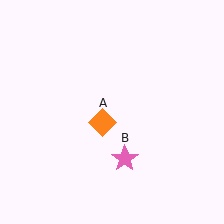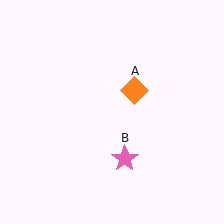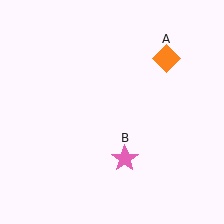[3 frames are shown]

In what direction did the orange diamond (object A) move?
The orange diamond (object A) moved up and to the right.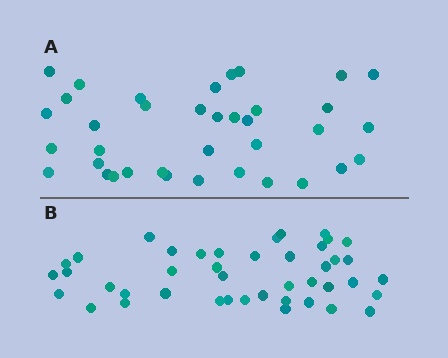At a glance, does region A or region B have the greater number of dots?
Region B (the bottom region) has more dots.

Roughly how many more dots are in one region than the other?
Region B has about 6 more dots than region A.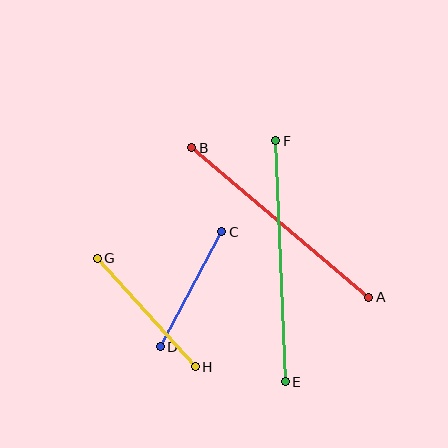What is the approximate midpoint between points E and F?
The midpoint is at approximately (280, 261) pixels.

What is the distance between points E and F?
The distance is approximately 241 pixels.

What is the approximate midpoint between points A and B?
The midpoint is at approximately (280, 223) pixels.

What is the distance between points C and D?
The distance is approximately 130 pixels.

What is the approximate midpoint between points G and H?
The midpoint is at approximately (146, 313) pixels.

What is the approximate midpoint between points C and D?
The midpoint is at approximately (191, 289) pixels.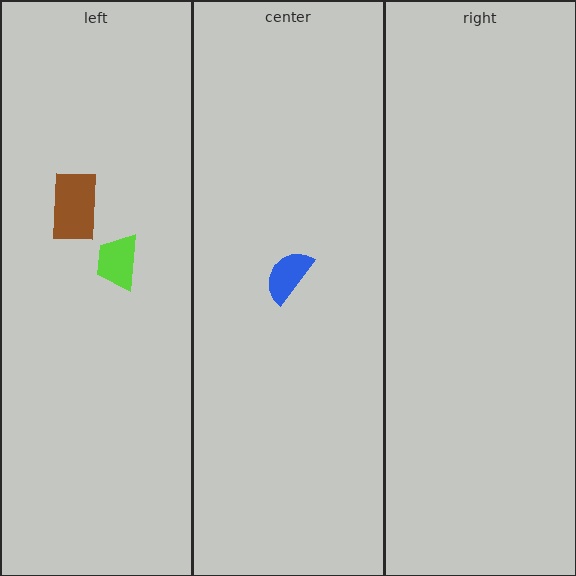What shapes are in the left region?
The lime trapezoid, the brown rectangle.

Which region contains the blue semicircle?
The center region.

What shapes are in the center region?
The blue semicircle.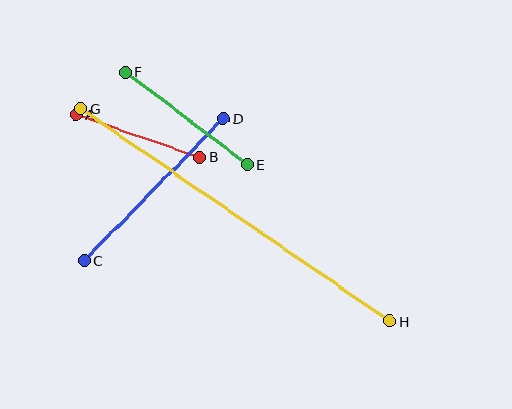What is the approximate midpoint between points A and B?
The midpoint is at approximately (138, 136) pixels.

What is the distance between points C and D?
The distance is approximately 199 pixels.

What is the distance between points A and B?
The distance is approximately 131 pixels.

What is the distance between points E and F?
The distance is approximately 153 pixels.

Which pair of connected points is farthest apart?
Points G and H are farthest apart.